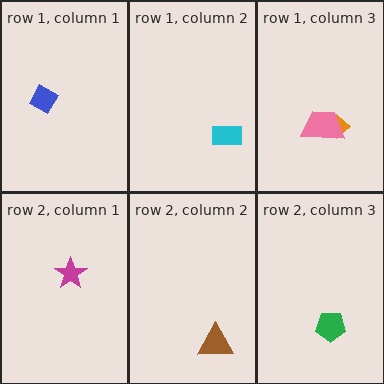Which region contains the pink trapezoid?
The row 1, column 3 region.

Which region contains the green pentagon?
The row 2, column 3 region.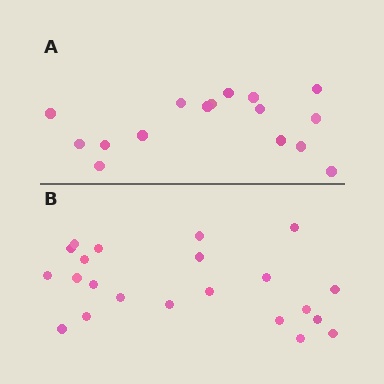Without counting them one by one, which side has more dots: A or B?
Region B (the bottom region) has more dots.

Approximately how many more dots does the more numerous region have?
Region B has about 6 more dots than region A.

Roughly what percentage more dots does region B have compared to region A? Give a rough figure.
About 40% more.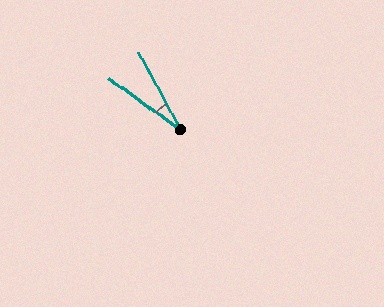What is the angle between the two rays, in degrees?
Approximately 26 degrees.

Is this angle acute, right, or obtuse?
It is acute.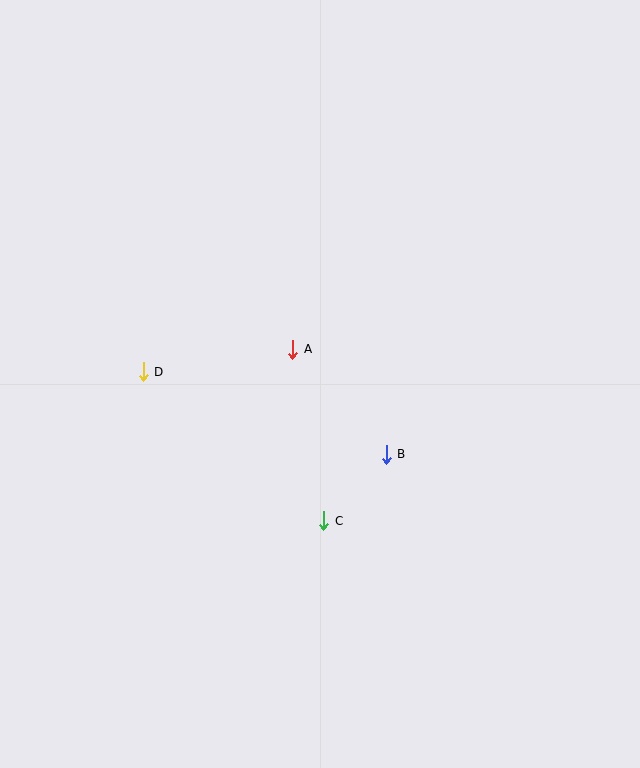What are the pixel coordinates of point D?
Point D is at (143, 372).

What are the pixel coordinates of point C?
Point C is at (324, 521).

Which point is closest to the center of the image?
Point A at (293, 349) is closest to the center.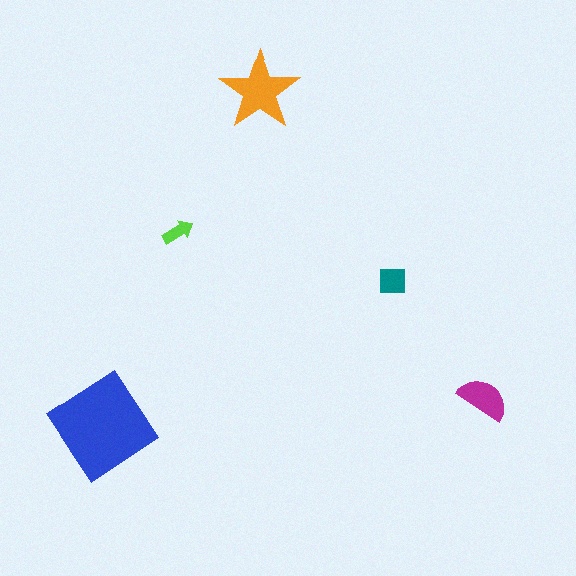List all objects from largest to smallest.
The blue diamond, the orange star, the magenta semicircle, the teal square, the lime arrow.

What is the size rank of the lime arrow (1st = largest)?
5th.